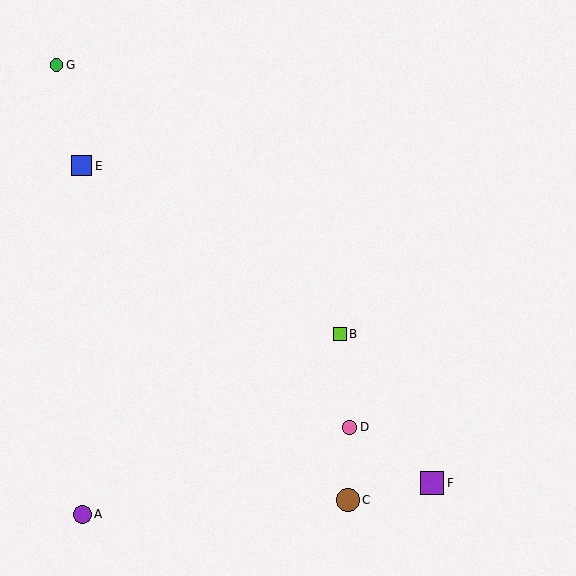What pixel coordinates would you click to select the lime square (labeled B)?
Click at (340, 334) to select the lime square B.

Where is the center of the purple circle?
The center of the purple circle is at (82, 514).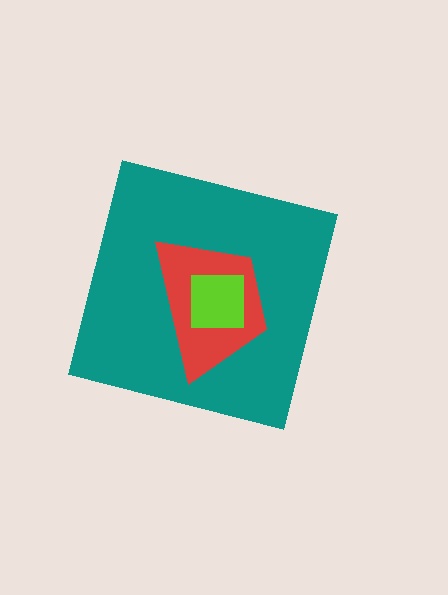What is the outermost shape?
The teal square.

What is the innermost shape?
The lime square.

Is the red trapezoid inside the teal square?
Yes.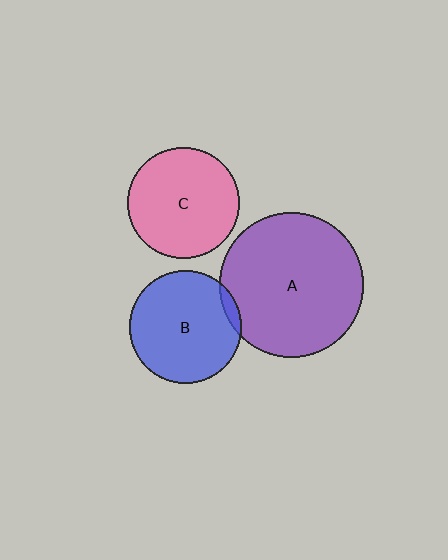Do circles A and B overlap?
Yes.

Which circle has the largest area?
Circle A (purple).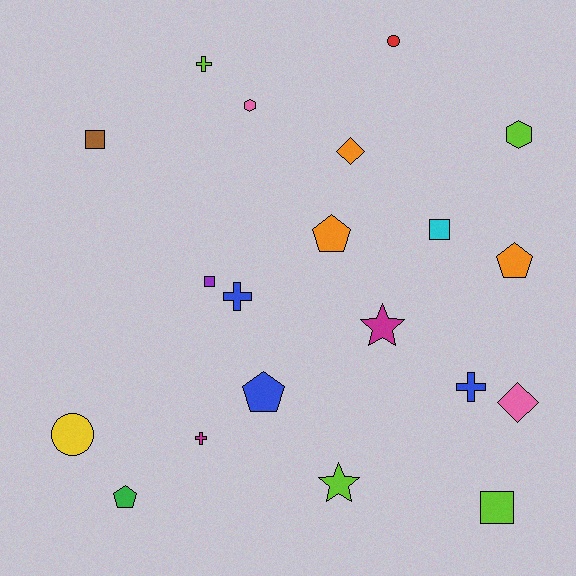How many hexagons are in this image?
There are 2 hexagons.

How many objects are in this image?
There are 20 objects.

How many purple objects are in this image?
There is 1 purple object.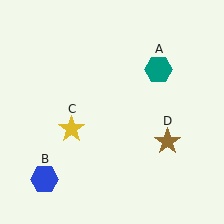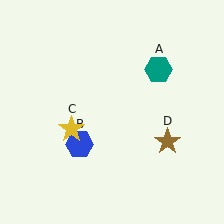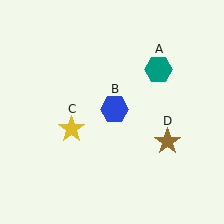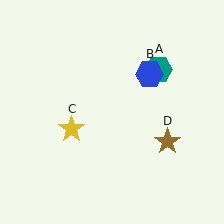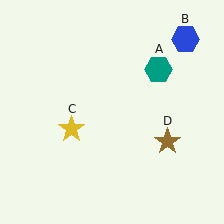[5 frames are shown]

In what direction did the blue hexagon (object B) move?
The blue hexagon (object B) moved up and to the right.